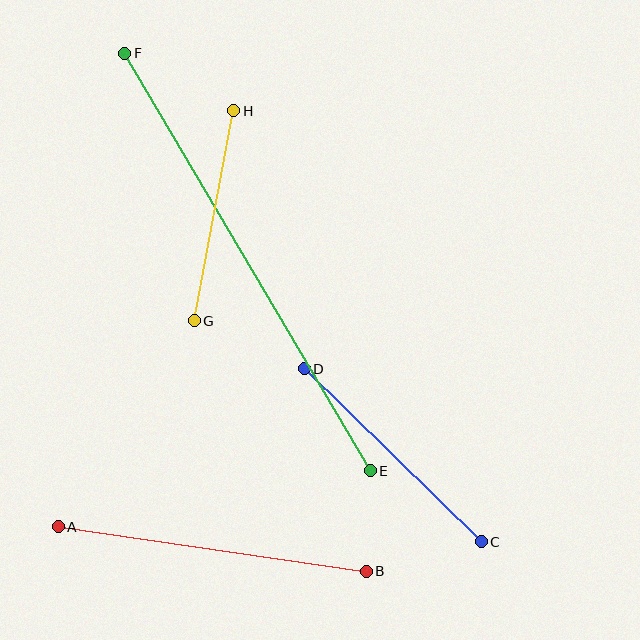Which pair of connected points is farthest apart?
Points E and F are farthest apart.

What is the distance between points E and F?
The distance is approximately 484 pixels.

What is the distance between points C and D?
The distance is approximately 247 pixels.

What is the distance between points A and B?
The distance is approximately 311 pixels.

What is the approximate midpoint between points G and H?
The midpoint is at approximately (214, 216) pixels.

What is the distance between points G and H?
The distance is approximately 214 pixels.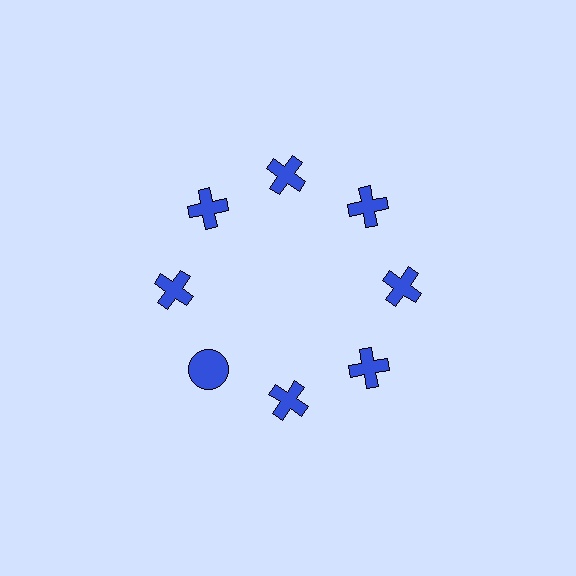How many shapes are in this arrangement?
There are 8 shapes arranged in a ring pattern.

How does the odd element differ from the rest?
It has a different shape: circle instead of cross.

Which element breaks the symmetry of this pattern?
The blue circle at roughly the 8 o'clock position breaks the symmetry. All other shapes are blue crosses.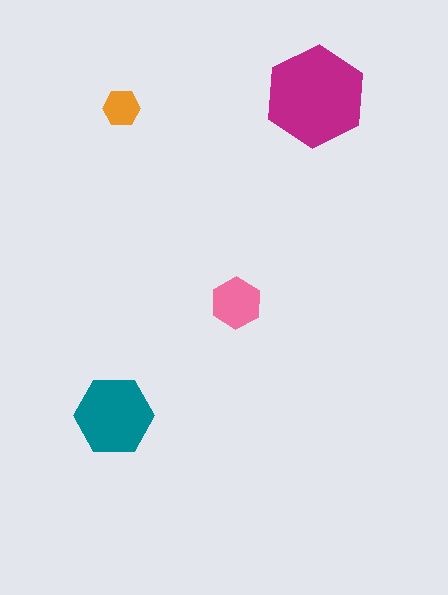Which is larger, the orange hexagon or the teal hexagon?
The teal one.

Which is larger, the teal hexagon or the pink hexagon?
The teal one.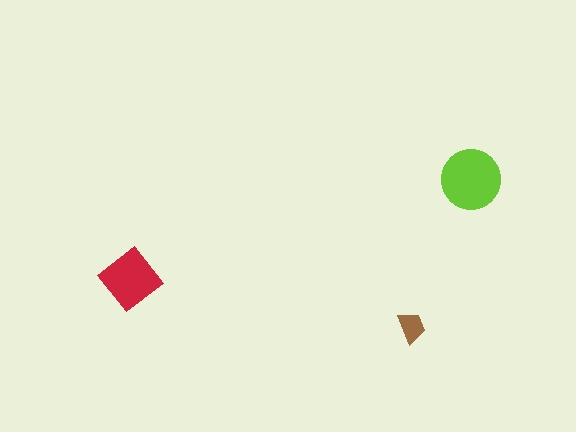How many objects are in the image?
There are 3 objects in the image.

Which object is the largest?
The lime circle.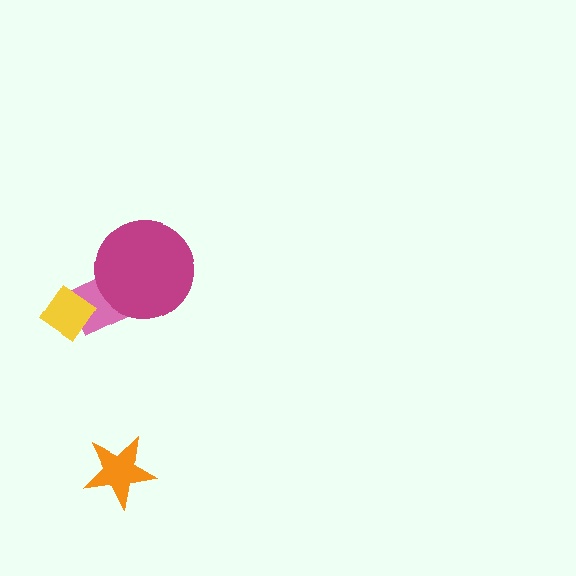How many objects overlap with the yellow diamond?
1 object overlaps with the yellow diamond.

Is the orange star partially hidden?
No, no other shape covers it.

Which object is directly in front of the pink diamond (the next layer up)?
The magenta circle is directly in front of the pink diamond.